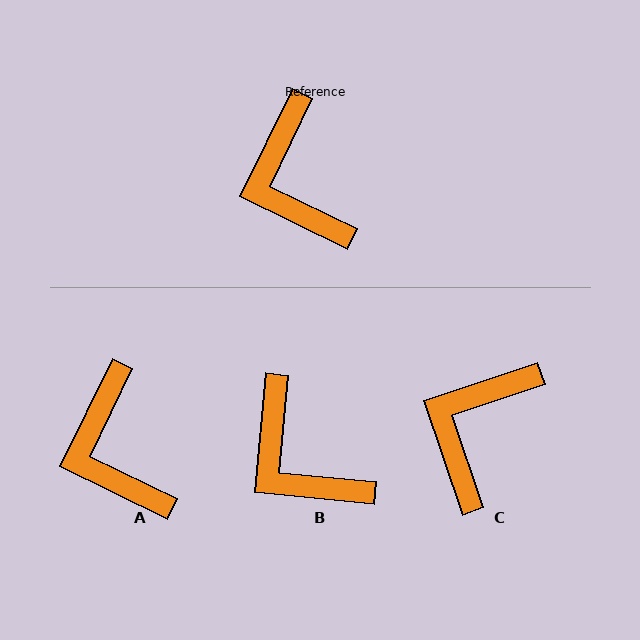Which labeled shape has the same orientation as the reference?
A.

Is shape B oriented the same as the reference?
No, it is off by about 20 degrees.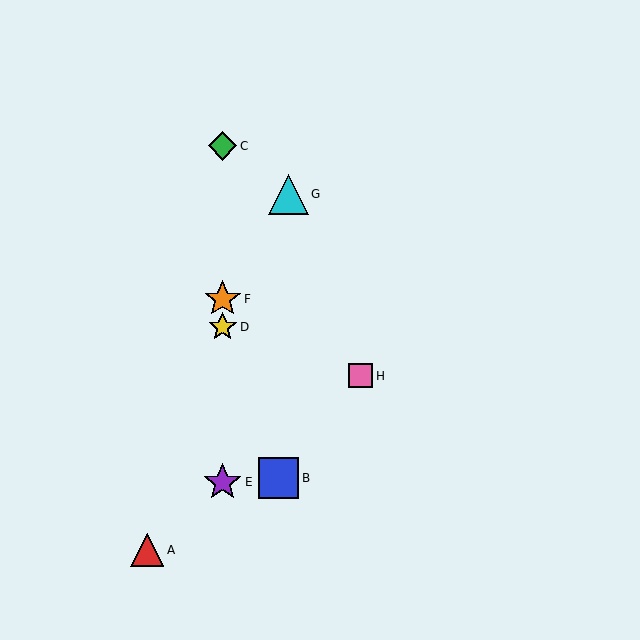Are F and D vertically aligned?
Yes, both are at x≈223.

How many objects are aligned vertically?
4 objects (C, D, E, F) are aligned vertically.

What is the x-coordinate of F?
Object F is at x≈223.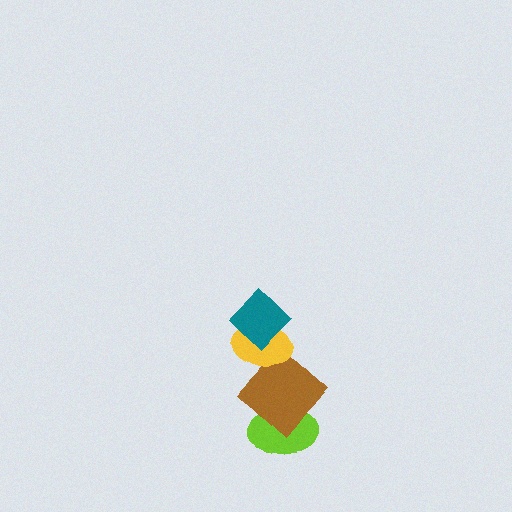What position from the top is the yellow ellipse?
The yellow ellipse is 2nd from the top.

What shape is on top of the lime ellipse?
The brown diamond is on top of the lime ellipse.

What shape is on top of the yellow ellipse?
The teal diamond is on top of the yellow ellipse.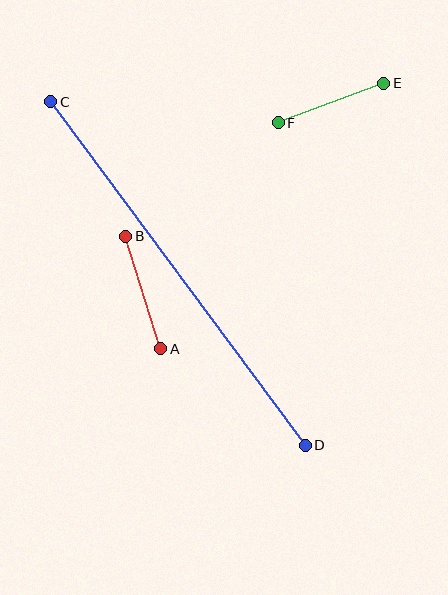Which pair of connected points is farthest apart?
Points C and D are farthest apart.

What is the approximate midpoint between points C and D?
The midpoint is at approximately (178, 273) pixels.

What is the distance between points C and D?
The distance is approximately 427 pixels.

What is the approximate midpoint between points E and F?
The midpoint is at approximately (331, 103) pixels.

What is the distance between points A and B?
The distance is approximately 118 pixels.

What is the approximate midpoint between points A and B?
The midpoint is at approximately (143, 293) pixels.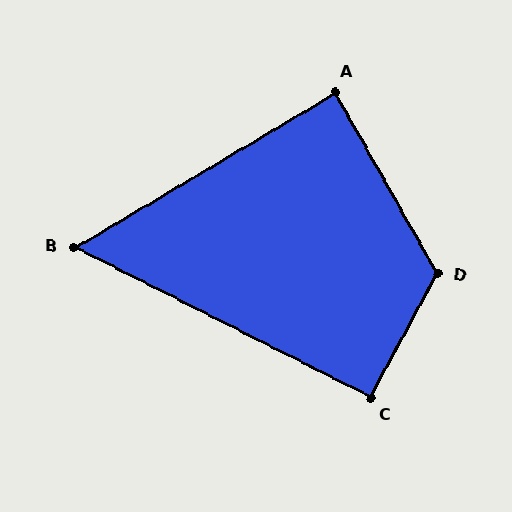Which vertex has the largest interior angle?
D, at approximately 122 degrees.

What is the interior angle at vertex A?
Approximately 89 degrees (approximately right).